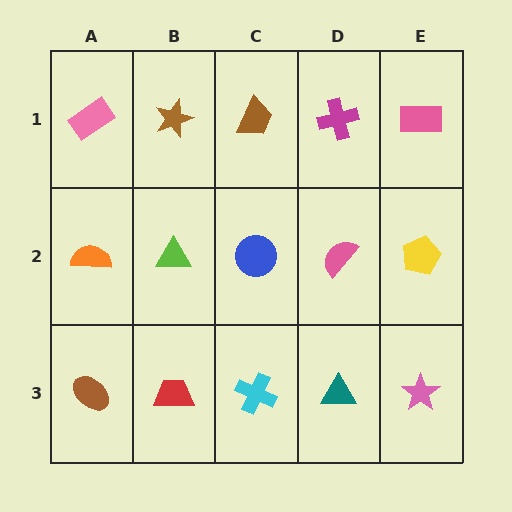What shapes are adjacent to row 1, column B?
A lime triangle (row 2, column B), a pink rectangle (row 1, column A), a brown trapezoid (row 1, column C).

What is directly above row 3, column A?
An orange semicircle.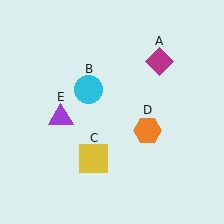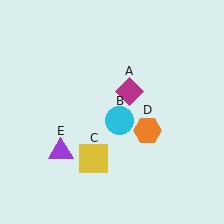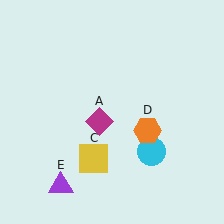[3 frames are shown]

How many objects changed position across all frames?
3 objects changed position: magenta diamond (object A), cyan circle (object B), purple triangle (object E).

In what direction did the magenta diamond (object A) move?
The magenta diamond (object A) moved down and to the left.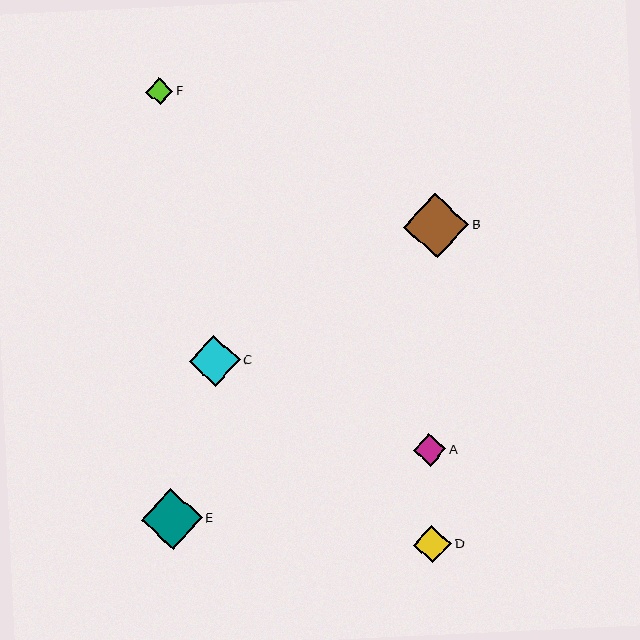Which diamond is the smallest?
Diamond F is the smallest with a size of approximately 27 pixels.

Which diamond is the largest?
Diamond B is the largest with a size of approximately 65 pixels.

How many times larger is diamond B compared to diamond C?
Diamond B is approximately 1.3 times the size of diamond C.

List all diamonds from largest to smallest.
From largest to smallest: B, E, C, D, A, F.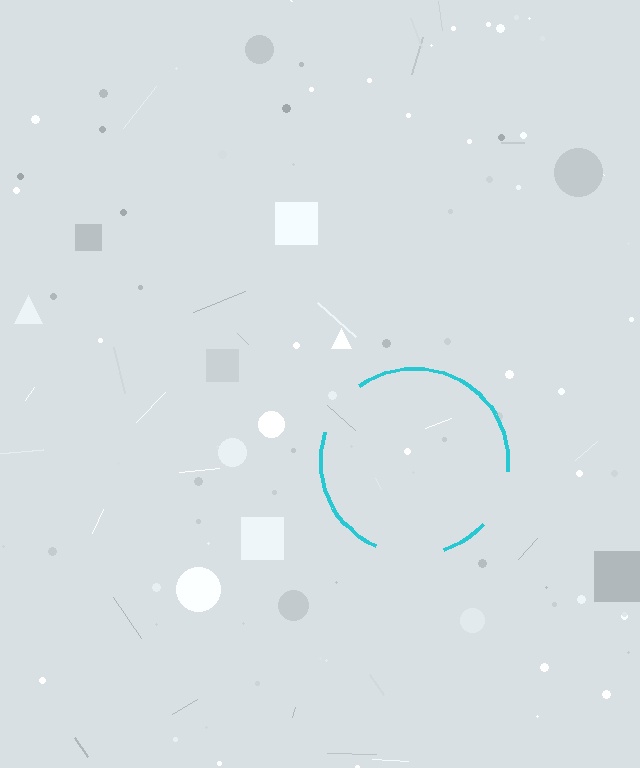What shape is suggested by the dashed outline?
The dashed outline suggests a circle.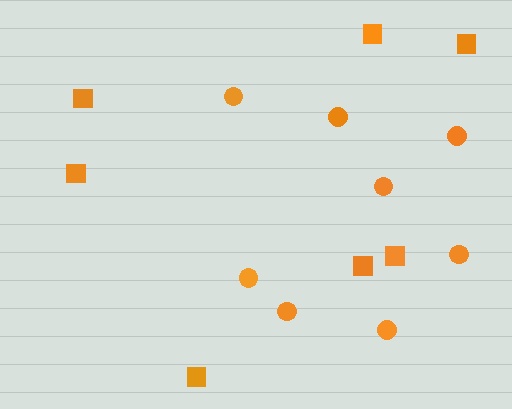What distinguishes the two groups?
There are 2 groups: one group of squares (7) and one group of circles (8).